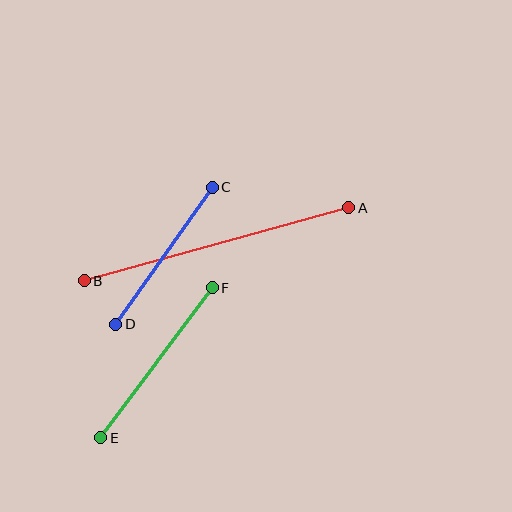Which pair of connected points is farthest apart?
Points A and B are farthest apart.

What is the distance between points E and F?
The distance is approximately 187 pixels.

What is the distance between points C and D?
The distance is approximately 167 pixels.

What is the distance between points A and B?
The distance is approximately 274 pixels.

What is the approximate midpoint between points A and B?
The midpoint is at approximately (216, 244) pixels.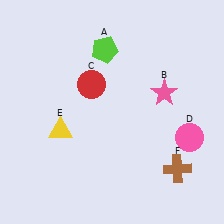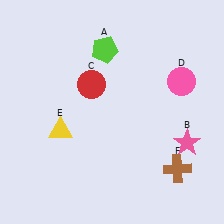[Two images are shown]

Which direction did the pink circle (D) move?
The pink circle (D) moved up.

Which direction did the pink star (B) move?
The pink star (B) moved down.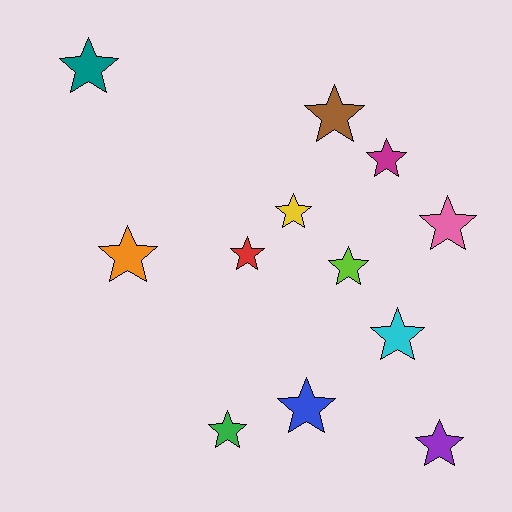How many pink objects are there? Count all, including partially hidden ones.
There is 1 pink object.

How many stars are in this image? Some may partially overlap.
There are 12 stars.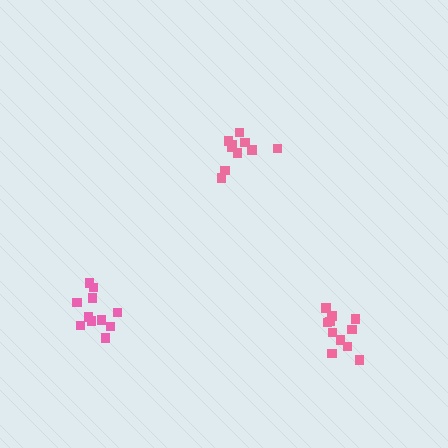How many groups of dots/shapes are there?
There are 3 groups.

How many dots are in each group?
Group 1: 10 dots, Group 2: 11 dots, Group 3: 11 dots (32 total).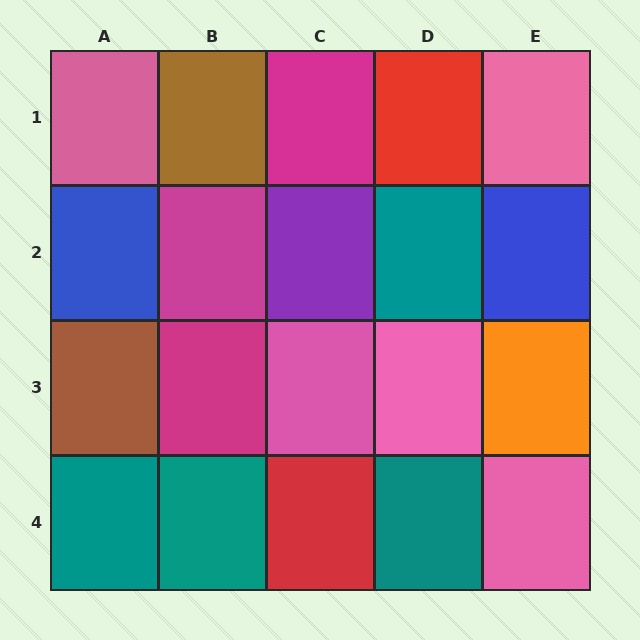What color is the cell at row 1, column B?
Brown.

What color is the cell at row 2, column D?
Teal.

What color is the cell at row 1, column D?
Red.